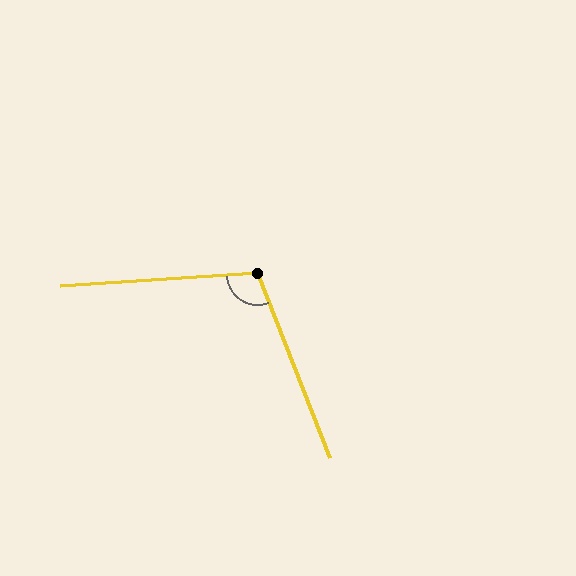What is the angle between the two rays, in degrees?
Approximately 108 degrees.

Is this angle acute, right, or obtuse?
It is obtuse.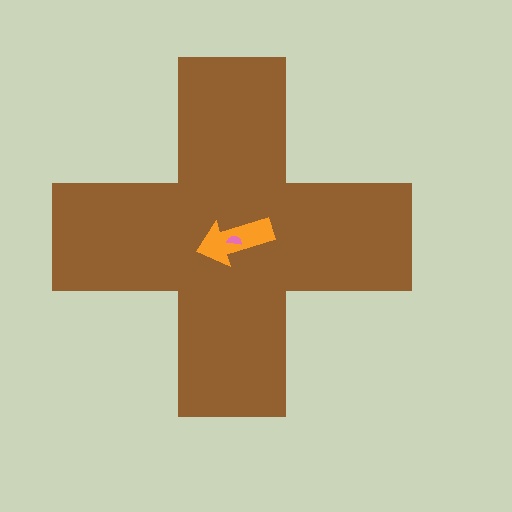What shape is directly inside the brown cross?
The orange arrow.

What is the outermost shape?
The brown cross.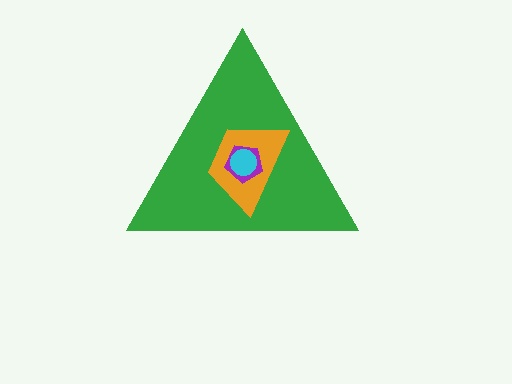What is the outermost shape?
The green triangle.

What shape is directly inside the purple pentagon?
The cyan circle.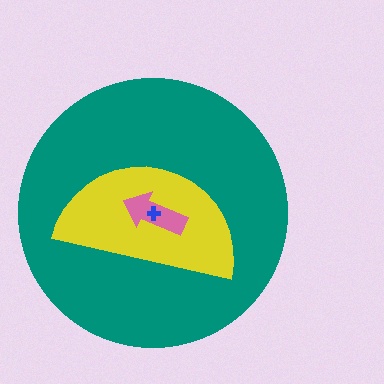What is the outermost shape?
The teal circle.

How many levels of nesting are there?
4.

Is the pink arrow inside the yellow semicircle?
Yes.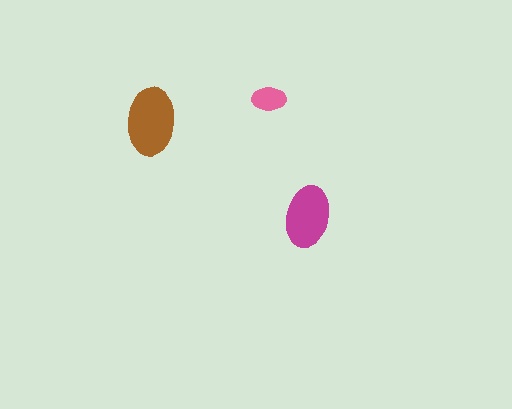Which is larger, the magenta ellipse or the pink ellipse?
The magenta one.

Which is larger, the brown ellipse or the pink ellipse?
The brown one.